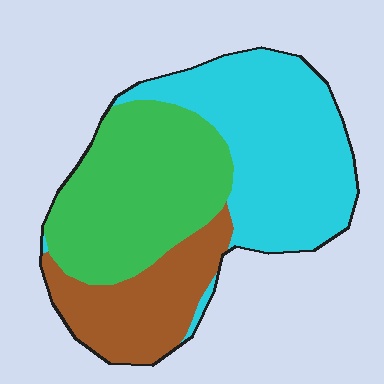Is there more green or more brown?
Green.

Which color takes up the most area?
Cyan, at roughly 40%.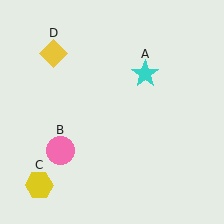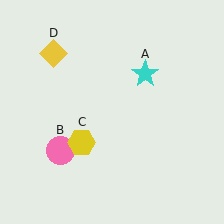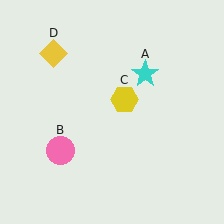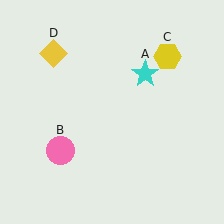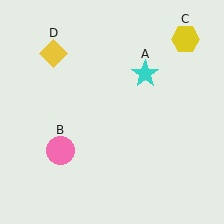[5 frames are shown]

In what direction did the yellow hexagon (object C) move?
The yellow hexagon (object C) moved up and to the right.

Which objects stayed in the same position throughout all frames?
Cyan star (object A) and pink circle (object B) and yellow diamond (object D) remained stationary.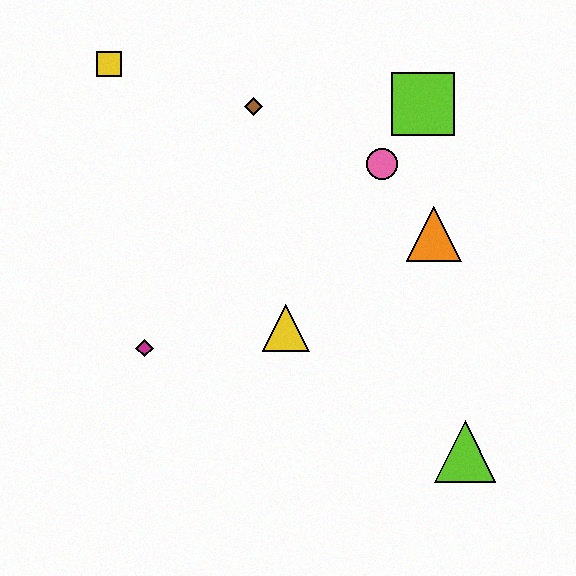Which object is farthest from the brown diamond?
The lime triangle is farthest from the brown diamond.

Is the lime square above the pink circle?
Yes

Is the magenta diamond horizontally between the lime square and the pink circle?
No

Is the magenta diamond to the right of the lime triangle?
No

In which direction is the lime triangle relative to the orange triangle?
The lime triangle is below the orange triangle.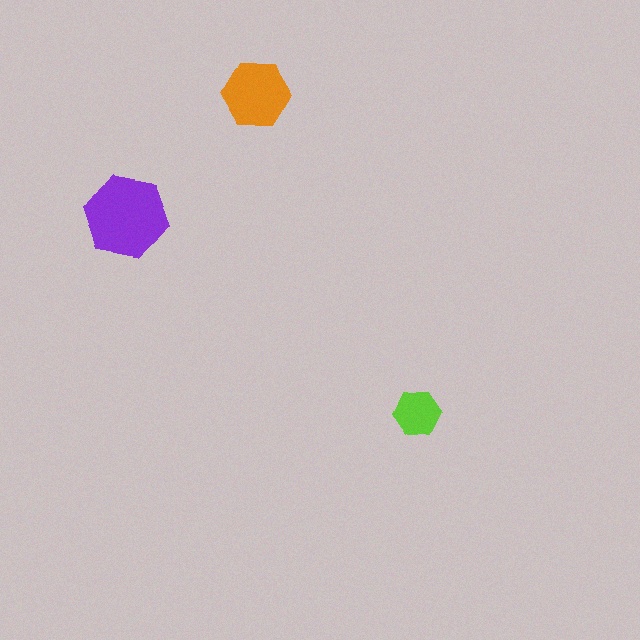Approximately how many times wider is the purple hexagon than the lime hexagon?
About 2 times wider.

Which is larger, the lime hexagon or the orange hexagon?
The orange one.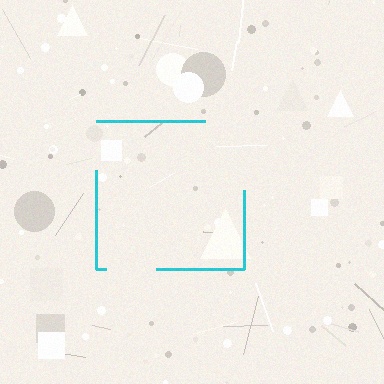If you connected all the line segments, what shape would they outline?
They would outline a square.